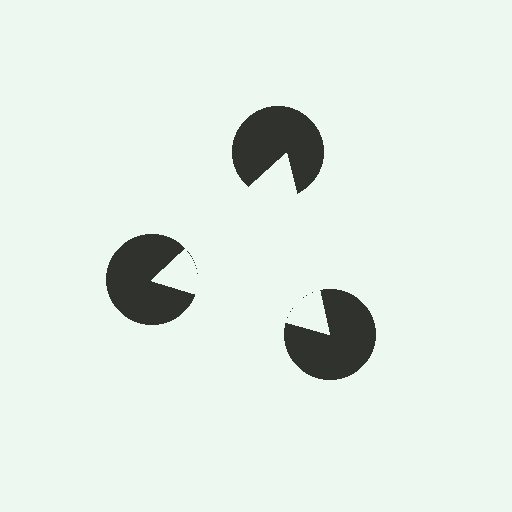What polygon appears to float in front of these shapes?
An illusory triangle — its edges are inferred from the aligned wedge cuts in the pac-man discs, not physically drawn.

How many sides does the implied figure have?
3 sides.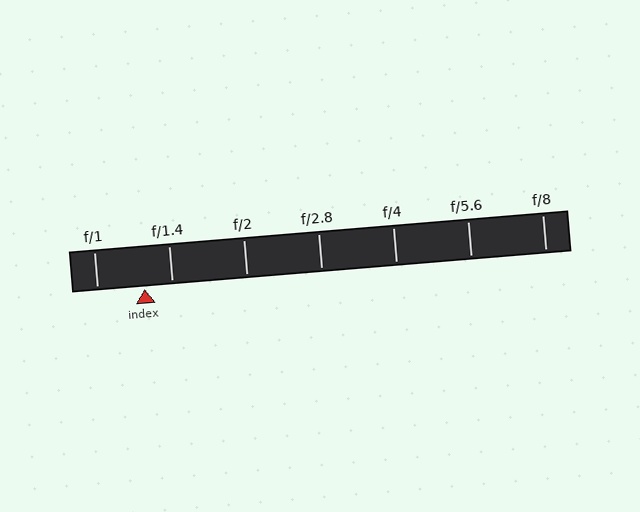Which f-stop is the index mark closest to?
The index mark is closest to f/1.4.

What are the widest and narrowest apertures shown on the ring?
The widest aperture shown is f/1 and the narrowest is f/8.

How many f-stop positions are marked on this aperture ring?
There are 7 f-stop positions marked.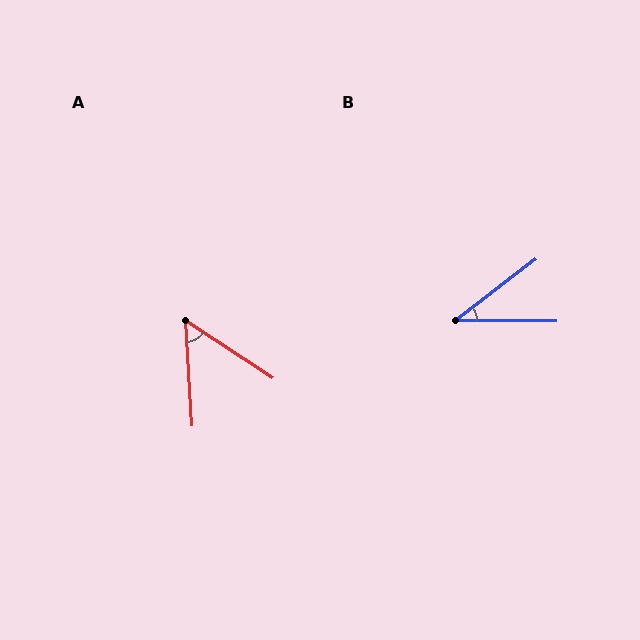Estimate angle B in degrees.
Approximately 37 degrees.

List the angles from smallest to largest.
B (37°), A (53°).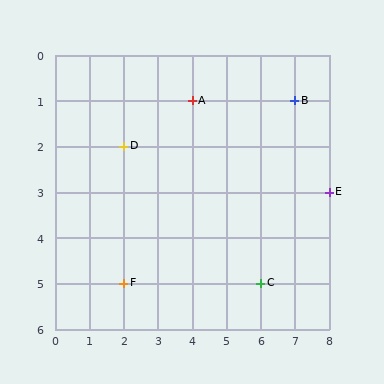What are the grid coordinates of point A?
Point A is at grid coordinates (4, 1).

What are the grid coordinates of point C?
Point C is at grid coordinates (6, 5).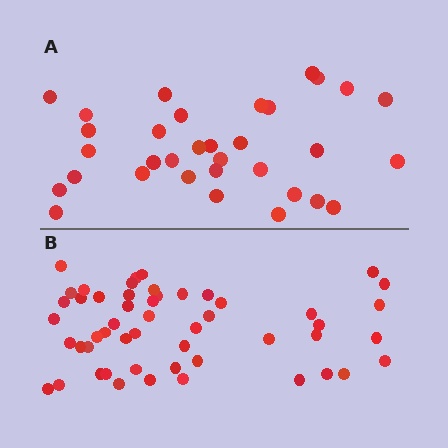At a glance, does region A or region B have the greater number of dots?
Region B (the bottom region) has more dots.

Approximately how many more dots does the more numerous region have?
Region B has approximately 20 more dots than region A.